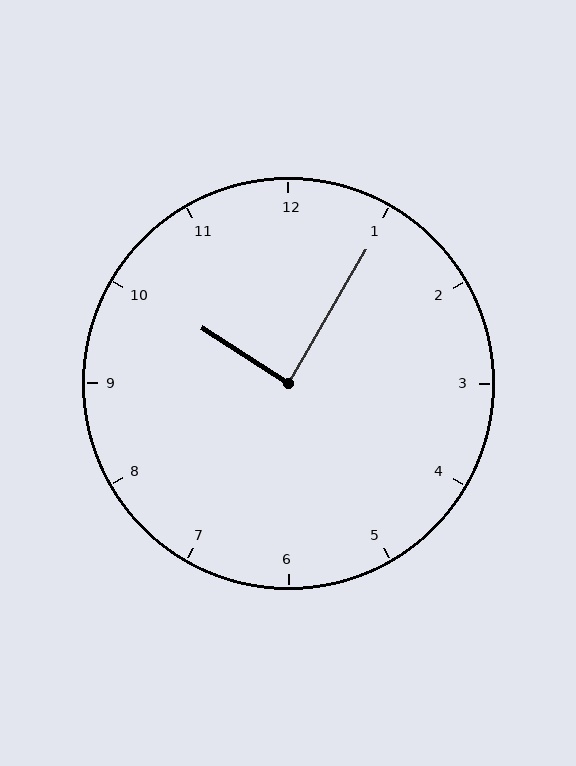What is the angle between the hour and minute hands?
Approximately 88 degrees.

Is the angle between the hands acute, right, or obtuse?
It is right.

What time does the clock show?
10:05.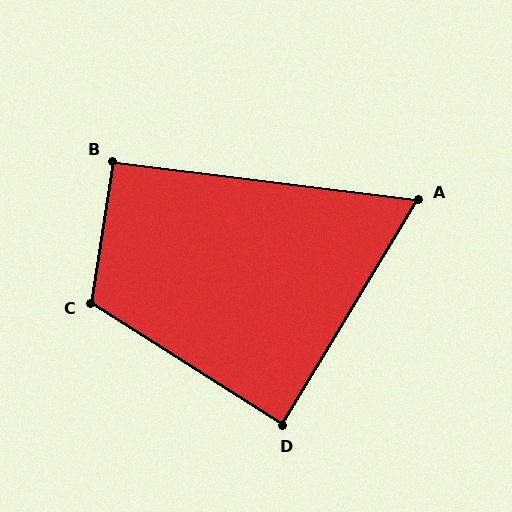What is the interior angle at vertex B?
Approximately 92 degrees (approximately right).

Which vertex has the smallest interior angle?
A, at approximately 66 degrees.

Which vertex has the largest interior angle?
C, at approximately 114 degrees.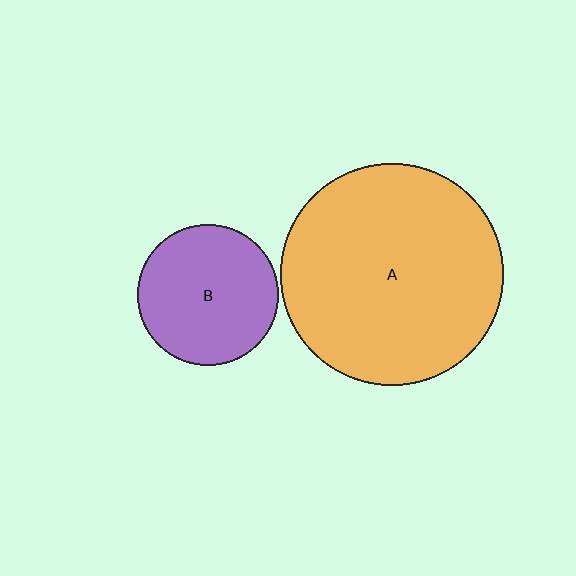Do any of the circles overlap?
No, none of the circles overlap.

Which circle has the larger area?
Circle A (orange).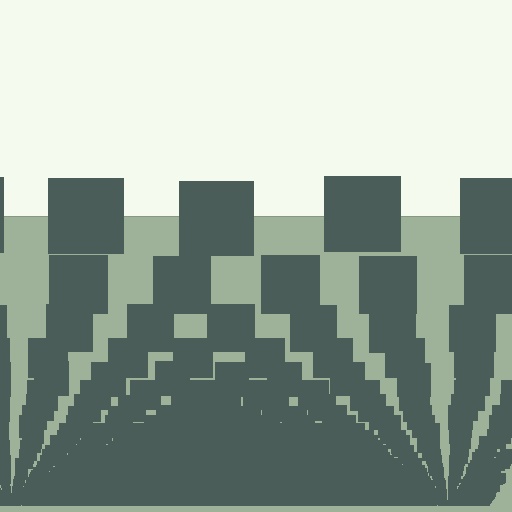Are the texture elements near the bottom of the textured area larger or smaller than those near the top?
Smaller. The gradient is inverted — elements near the bottom are smaller and denser.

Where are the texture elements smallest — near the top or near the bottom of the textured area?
Near the bottom.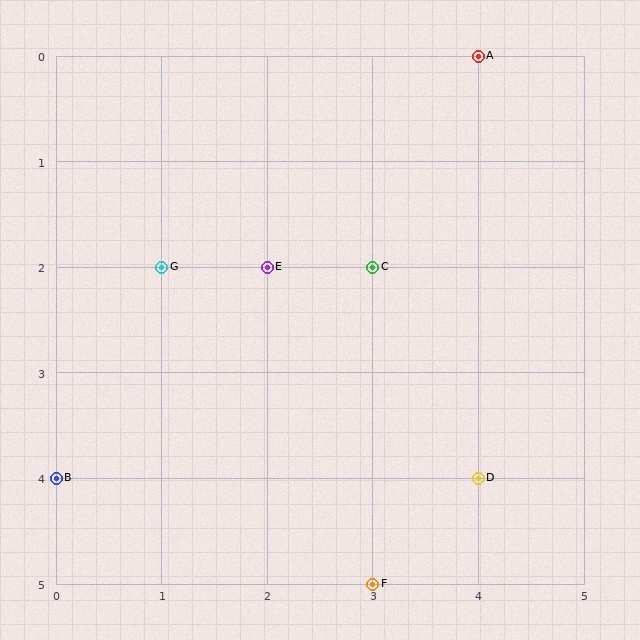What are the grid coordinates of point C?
Point C is at grid coordinates (3, 2).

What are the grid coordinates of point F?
Point F is at grid coordinates (3, 5).